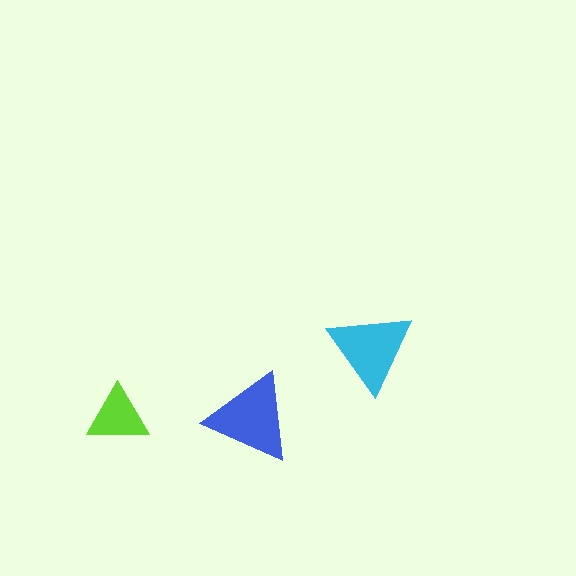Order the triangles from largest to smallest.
the blue one, the cyan one, the lime one.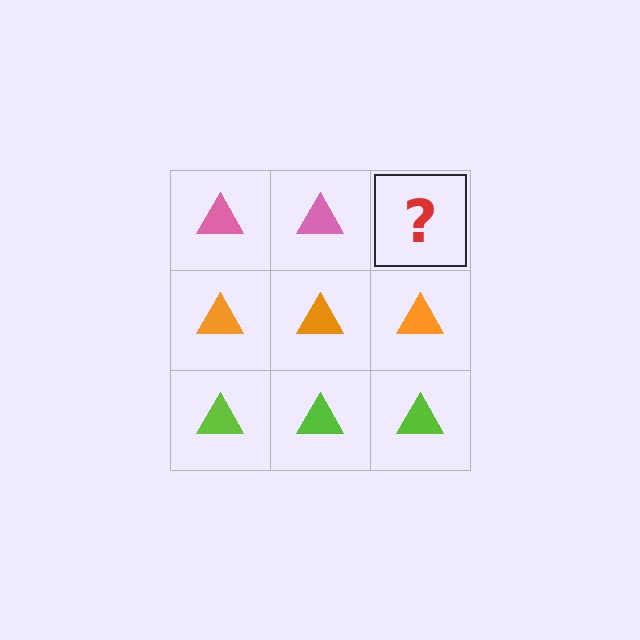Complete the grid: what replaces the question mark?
The question mark should be replaced with a pink triangle.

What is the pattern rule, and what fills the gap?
The rule is that each row has a consistent color. The gap should be filled with a pink triangle.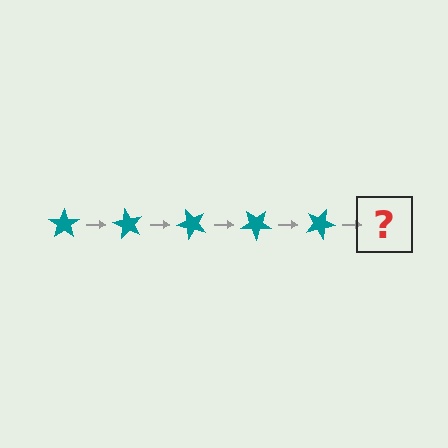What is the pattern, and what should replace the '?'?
The pattern is that the star rotates 60 degrees each step. The '?' should be a teal star rotated 300 degrees.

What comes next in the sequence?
The next element should be a teal star rotated 300 degrees.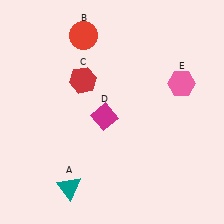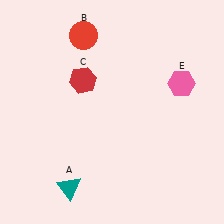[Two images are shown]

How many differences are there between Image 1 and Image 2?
There is 1 difference between the two images.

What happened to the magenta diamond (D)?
The magenta diamond (D) was removed in Image 2. It was in the bottom-left area of Image 1.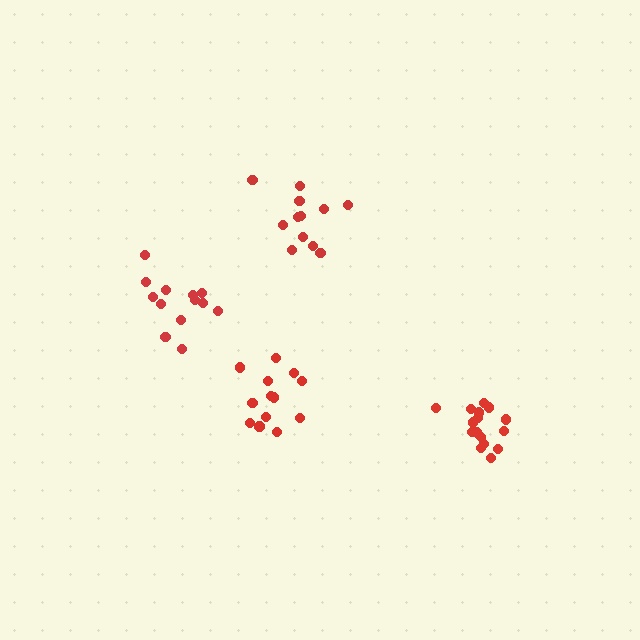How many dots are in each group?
Group 1: 13 dots, Group 2: 12 dots, Group 3: 16 dots, Group 4: 13 dots (54 total).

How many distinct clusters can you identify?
There are 4 distinct clusters.